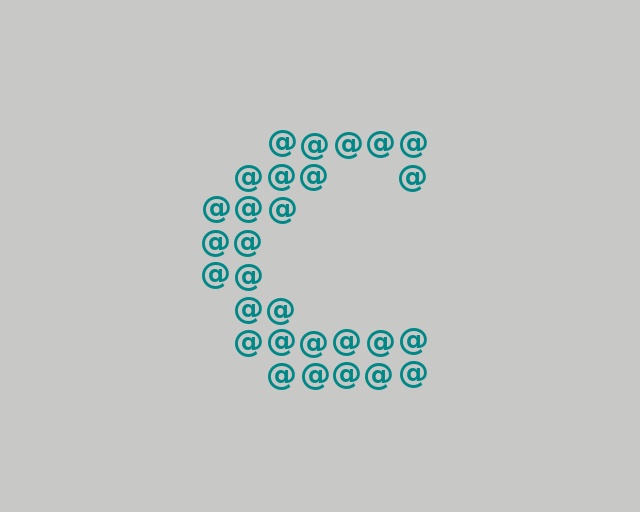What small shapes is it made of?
It is made of small at signs.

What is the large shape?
The large shape is the letter C.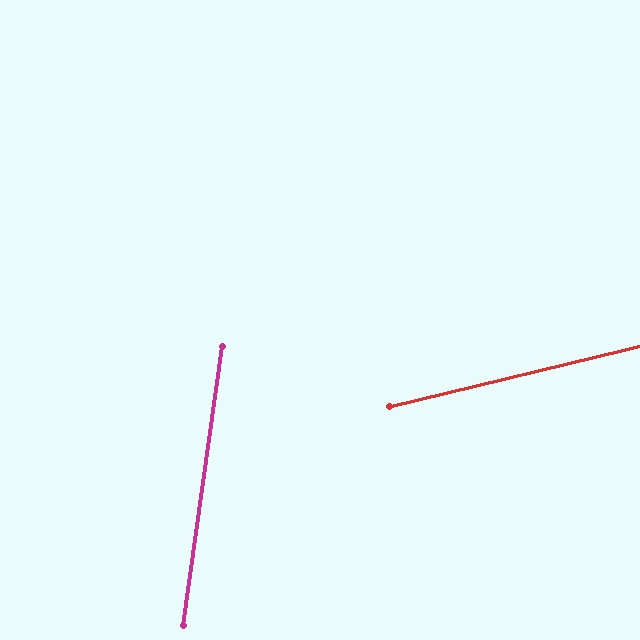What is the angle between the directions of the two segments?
Approximately 68 degrees.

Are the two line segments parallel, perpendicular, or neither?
Neither parallel nor perpendicular — they differ by about 68°.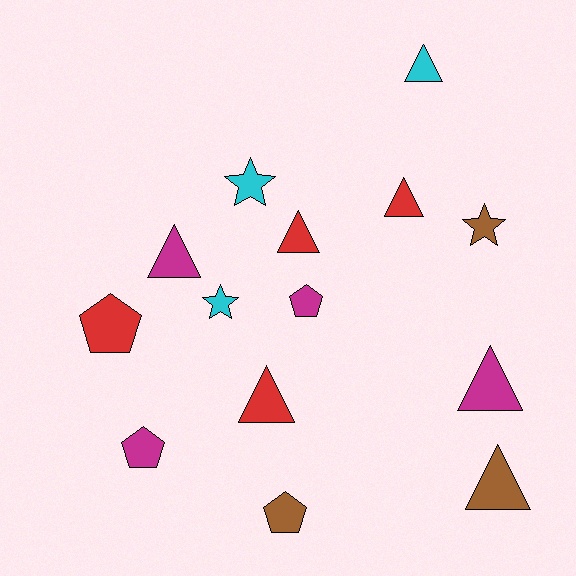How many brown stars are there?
There is 1 brown star.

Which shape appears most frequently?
Triangle, with 7 objects.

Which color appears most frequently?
Magenta, with 4 objects.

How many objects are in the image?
There are 14 objects.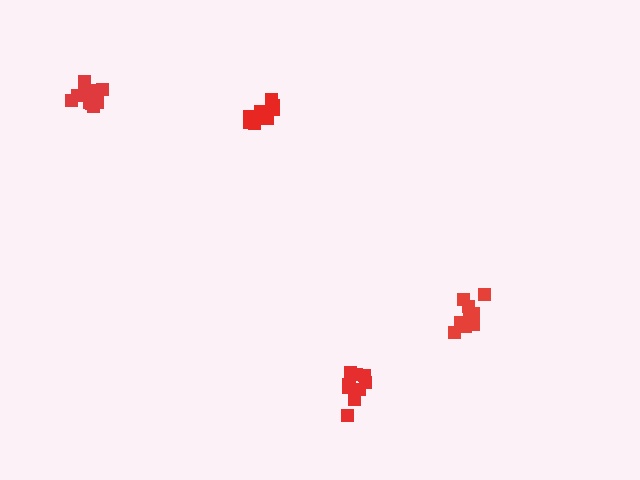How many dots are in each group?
Group 1: 10 dots, Group 2: 10 dots, Group 3: 15 dots, Group 4: 14 dots (49 total).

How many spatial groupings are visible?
There are 4 spatial groupings.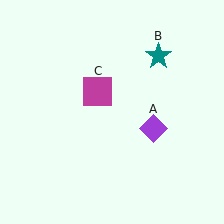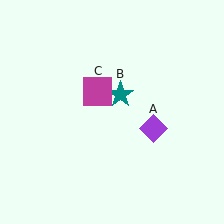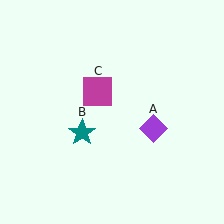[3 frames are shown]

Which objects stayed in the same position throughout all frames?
Purple diamond (object A) and magenta square (object C) remained stationary.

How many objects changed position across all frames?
1 object changed position: teal star (object B).